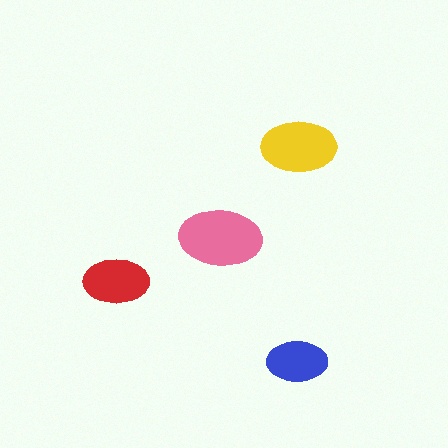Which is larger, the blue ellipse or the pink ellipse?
The pink one.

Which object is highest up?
The yellow ellipse is topmost.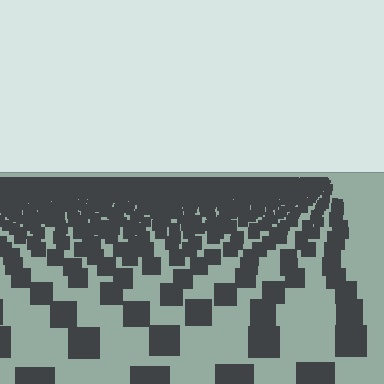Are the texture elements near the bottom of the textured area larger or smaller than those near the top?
Larger. Near the bottom, elements are closer to the viewer and appear at a bigger on-screen size.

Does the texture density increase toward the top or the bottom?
Density increases toward the top.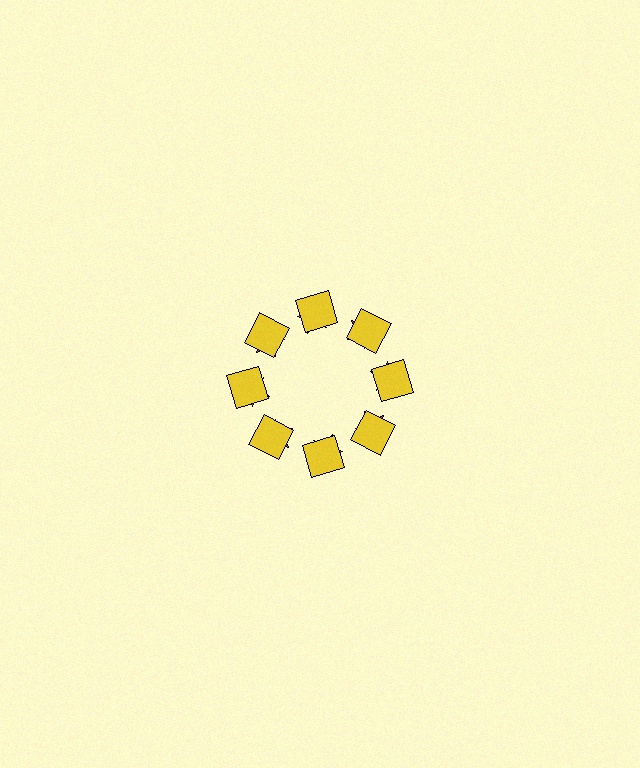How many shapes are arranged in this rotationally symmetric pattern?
There are 16 shapes, arranged in 8 groups of 2.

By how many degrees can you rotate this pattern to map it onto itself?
The pattern maps onto itself every 45 degrees of rotation.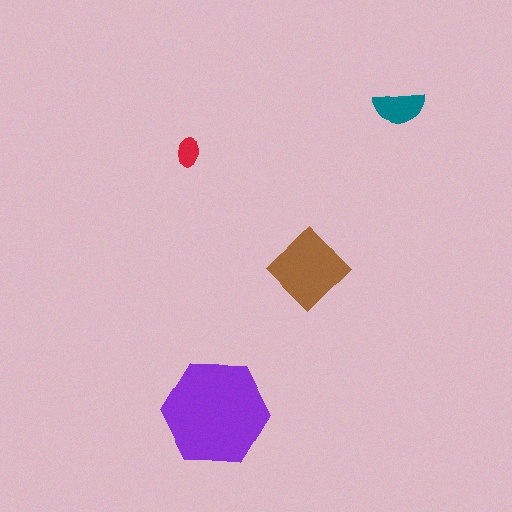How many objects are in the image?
There are 4 objects in the image.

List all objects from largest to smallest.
The purple hexagon, the brown diamond, the teal semicircle, the red ellipse.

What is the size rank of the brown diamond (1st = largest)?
2nd.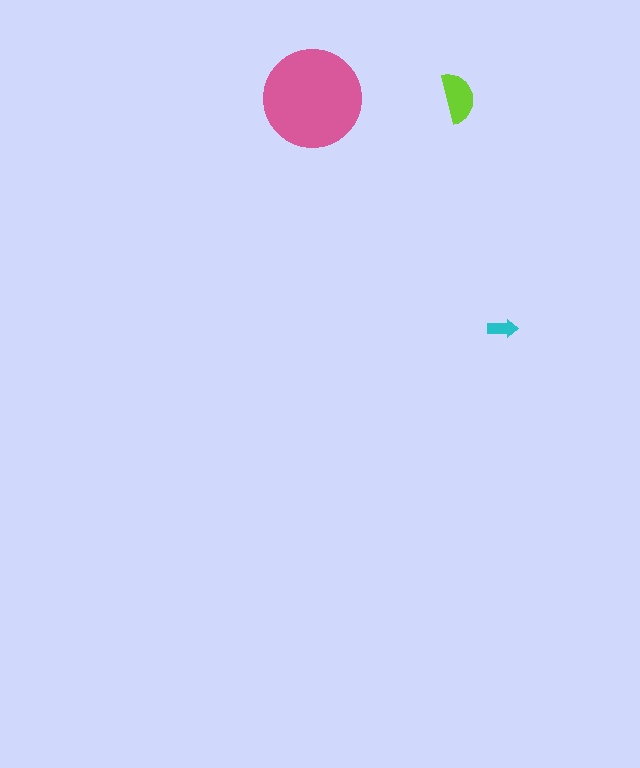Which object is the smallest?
The cyan arrow.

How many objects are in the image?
There are 3 objects in the image.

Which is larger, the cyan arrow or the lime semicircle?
The lime semicircle.